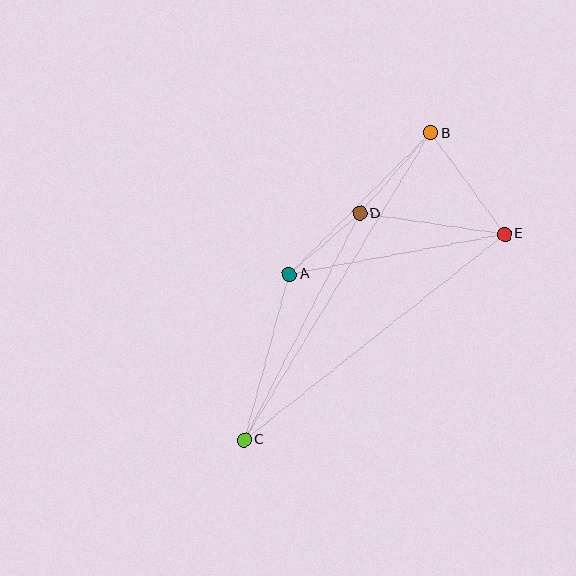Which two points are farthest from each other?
Points B and C are farthest from each other.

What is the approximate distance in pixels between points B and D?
The distance between B and D is approximately 108 pixels.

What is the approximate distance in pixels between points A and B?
The distance between A and B is approximately 200 pixels.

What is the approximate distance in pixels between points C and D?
The distance between C and D is approximately 254 pixels.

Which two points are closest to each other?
Points A and D are closest to each other.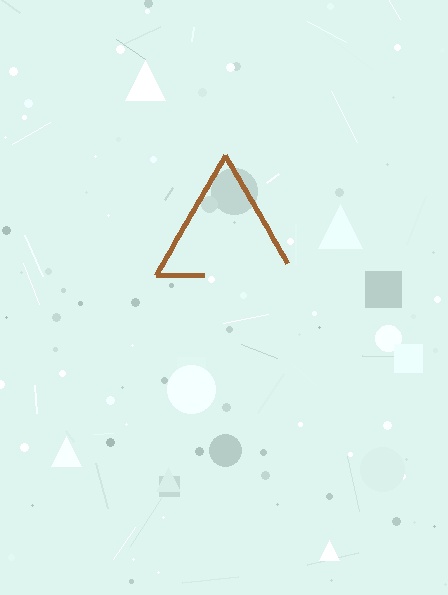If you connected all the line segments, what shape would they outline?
They would outline a triangle.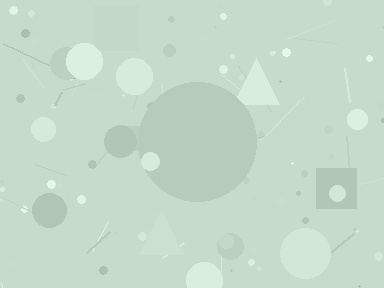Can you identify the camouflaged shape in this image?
The camouflaged shape is a circle.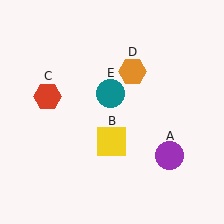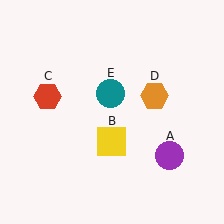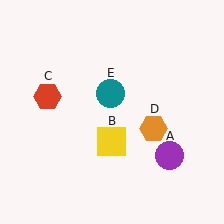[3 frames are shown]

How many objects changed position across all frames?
1 object changed position: orange hexagon (object D).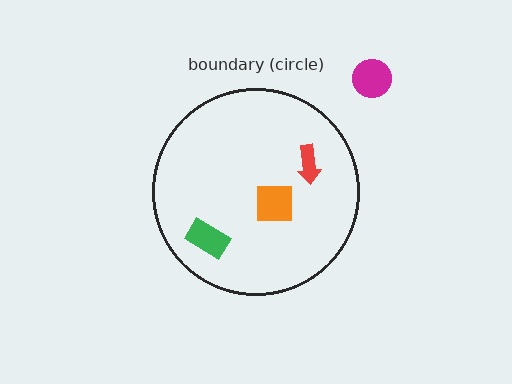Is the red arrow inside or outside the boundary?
Inside.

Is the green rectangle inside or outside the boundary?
Inside.